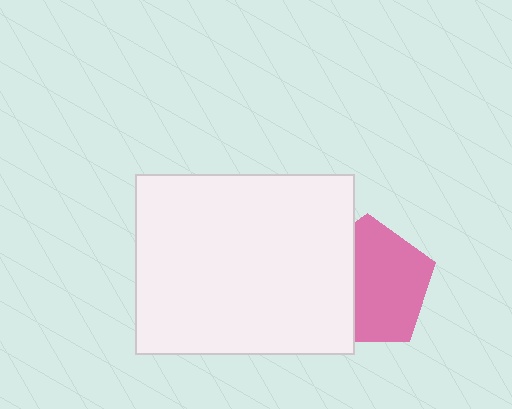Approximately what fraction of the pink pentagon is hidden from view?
Roughly 38% of the pink pentagon is hidden behind the white rectangle.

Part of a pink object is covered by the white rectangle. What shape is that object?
It is a pentagon.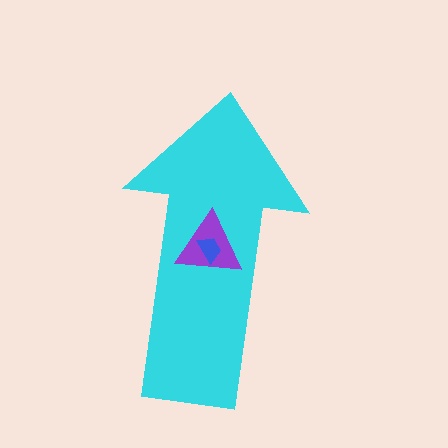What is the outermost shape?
The cyan arrow.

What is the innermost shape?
The blue trapezoid.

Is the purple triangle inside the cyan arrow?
Yes.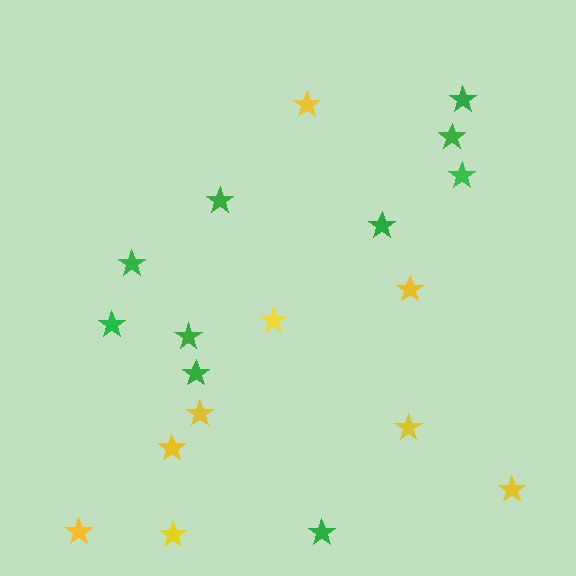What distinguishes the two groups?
There are 2 groups: one group of green stars (10) and one group of yellow stars (9).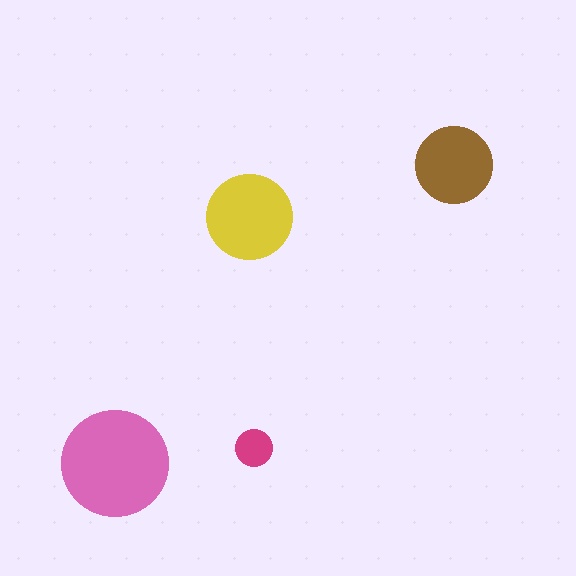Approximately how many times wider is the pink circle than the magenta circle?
About 3 times wider.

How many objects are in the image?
There are 4 objects in the image.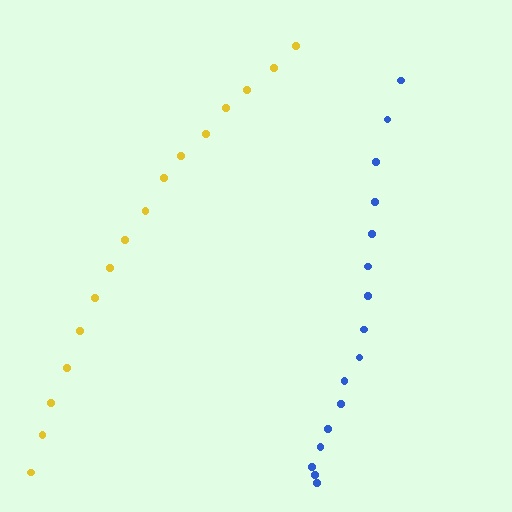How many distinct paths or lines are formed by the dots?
There are 2 distinct paths.